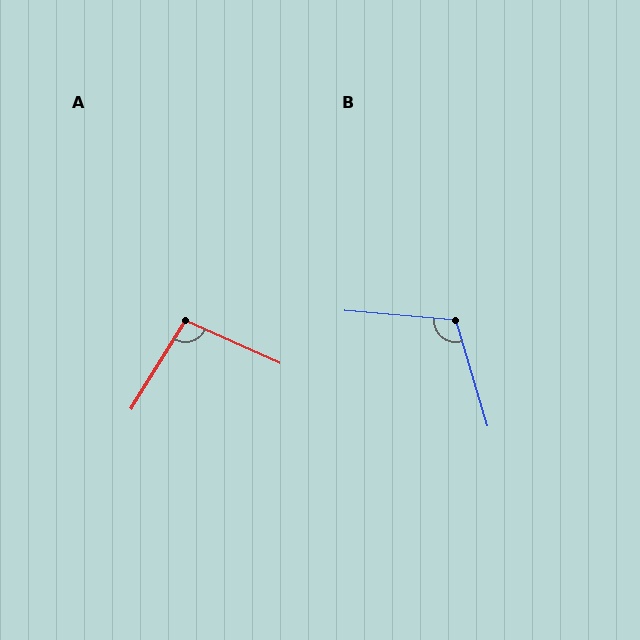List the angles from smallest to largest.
A (98°), B (111°).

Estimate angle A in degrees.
Approximately 98 degrees.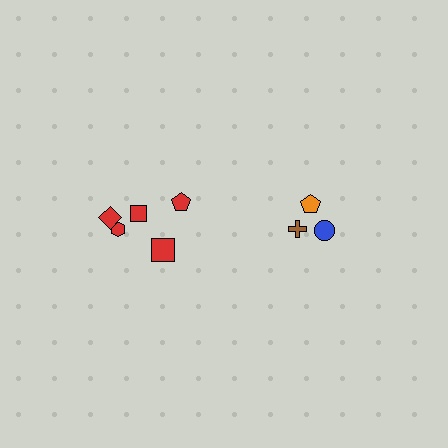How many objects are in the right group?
There are 3 objects.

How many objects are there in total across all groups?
There are 8 objects.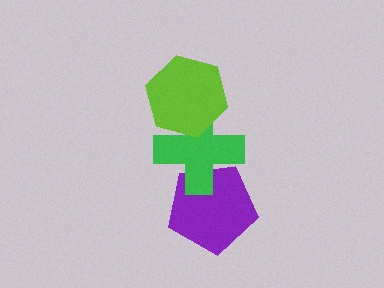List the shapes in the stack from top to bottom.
From top to bottom: the lime hexagon, the green cross, the purple pentagon.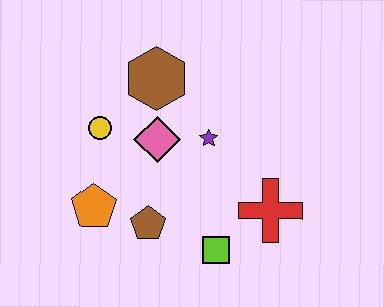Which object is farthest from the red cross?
The yellow circle is farthest from the red cross.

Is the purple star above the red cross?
Yes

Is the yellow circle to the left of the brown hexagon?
Yes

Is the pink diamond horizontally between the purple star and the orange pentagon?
Yes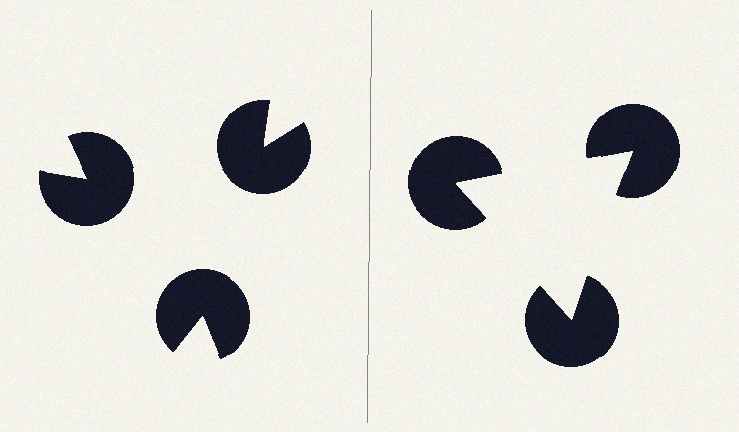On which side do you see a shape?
An illusory triangle appears on the right side. On the left side the wedge cuts are rotated, so no coherent shape forms.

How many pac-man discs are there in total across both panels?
6 — 3 on each side.